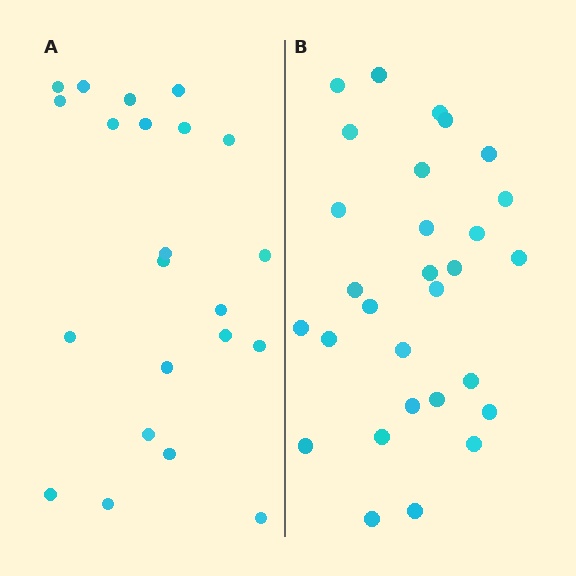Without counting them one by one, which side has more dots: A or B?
Region B (the right region) has more dots.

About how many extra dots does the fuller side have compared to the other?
Region B has roughly 8 or so more dots than region A.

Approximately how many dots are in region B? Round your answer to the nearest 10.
About 30 dots. (The exact count is 29, which rounds to 30.)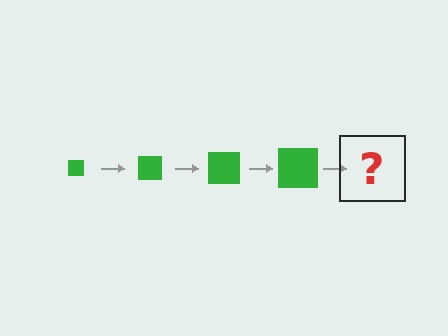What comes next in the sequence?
The next element should be a green square, larger than the previous one.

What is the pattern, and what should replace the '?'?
The pattern is that the square gets progressively larger each step. The '?' should be a green square, larger than the previous one.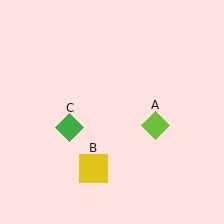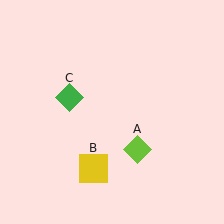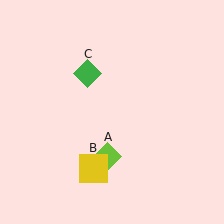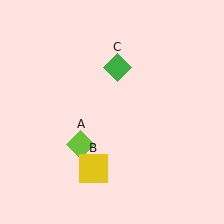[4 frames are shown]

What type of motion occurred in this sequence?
The lime diamond (object A), green diamond (object C) rotated clockwise around the center of the scene.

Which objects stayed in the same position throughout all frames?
Yellow square (object B) remained stationary.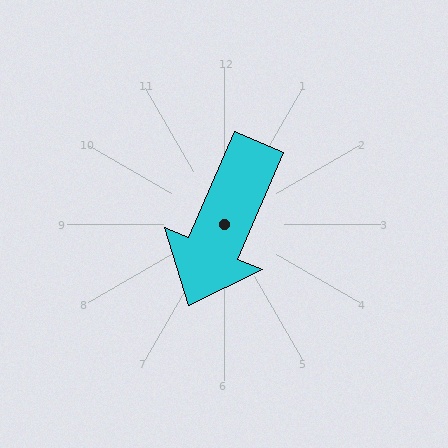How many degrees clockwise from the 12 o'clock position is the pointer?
Approximately 203 degrees.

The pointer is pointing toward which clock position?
Roughly 7 o'clock.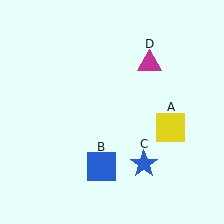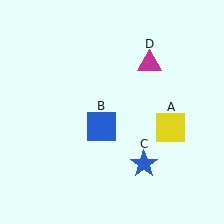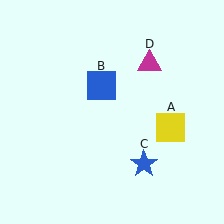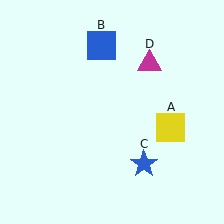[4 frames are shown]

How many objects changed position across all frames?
1 object changed position: blue square (object B).